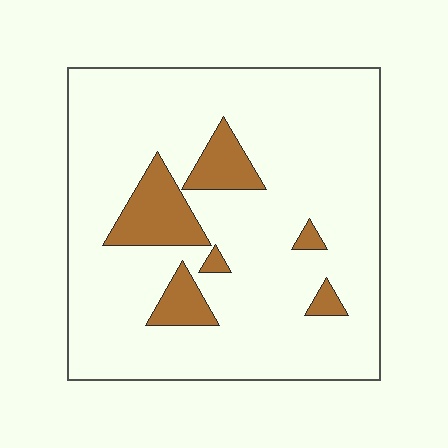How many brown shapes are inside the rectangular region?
6.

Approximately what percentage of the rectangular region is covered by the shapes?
Approximately 15%.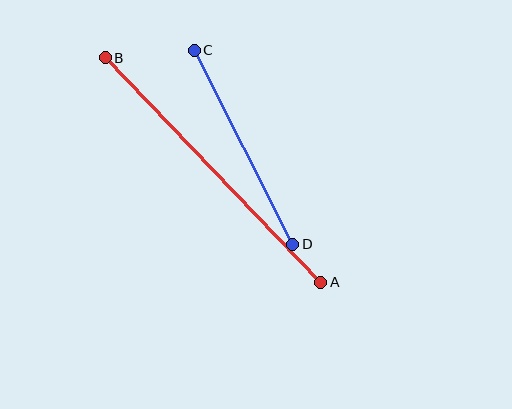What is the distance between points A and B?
The distance is approximately 311 pixels.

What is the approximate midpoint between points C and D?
The midpoint is at approximately (243, 147) pixels.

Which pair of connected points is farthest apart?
Points A and B are farthest apart.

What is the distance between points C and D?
The distance is approximately 218 pixels.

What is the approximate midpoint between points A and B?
The midpoint is at approximately (213, 170) pixels.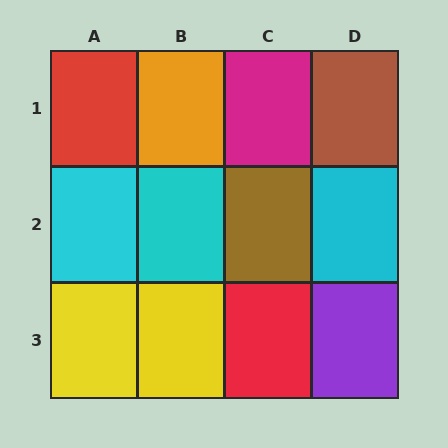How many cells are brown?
2 cells are brown.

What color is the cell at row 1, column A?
Red.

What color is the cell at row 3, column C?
Red.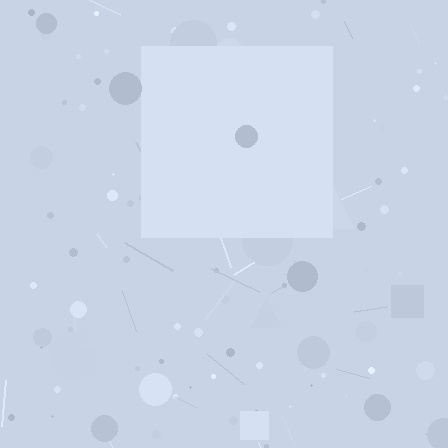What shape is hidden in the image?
A square is hidden in the image.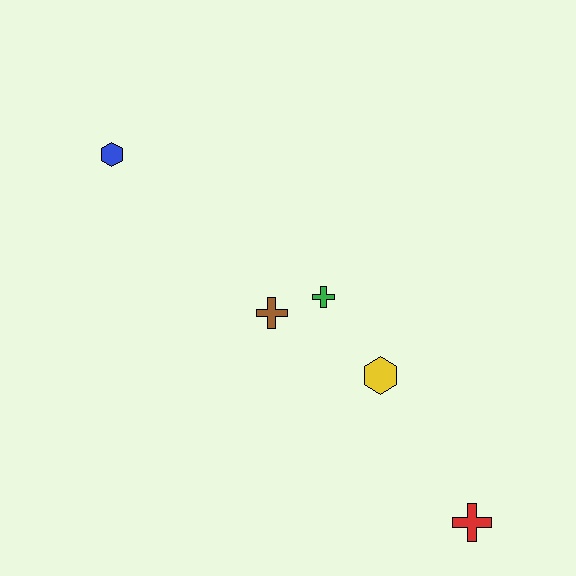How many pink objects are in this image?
There are no pink objects.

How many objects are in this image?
There are 5 objects.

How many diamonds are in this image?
There are no diamonds.